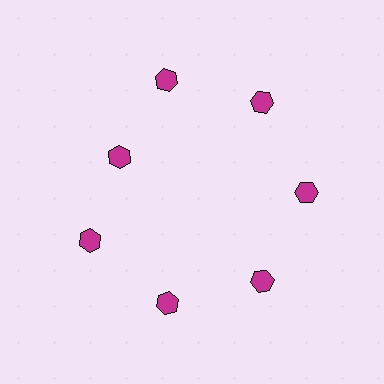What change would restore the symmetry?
The symmetry would be restored by moving it outward, back onto the ring so that all 7 hexagons sit at equal angles and equal distance from the center.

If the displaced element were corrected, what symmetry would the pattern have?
It would have 7-fold rotational symmetry — the pattern would map onto itself every 51 degrees.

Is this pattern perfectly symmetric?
No. The 7 magenta hexagons are arranged in a ring, but one element near the 10 o'clock position is pulled inward toward the center, breaking the 7-fold rotational symmetry.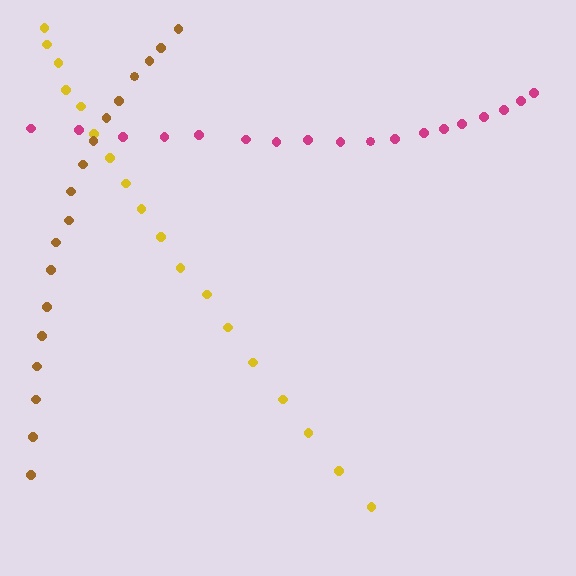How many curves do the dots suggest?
There are 3 distinct paths.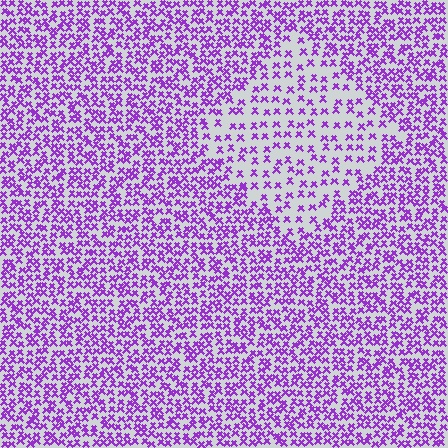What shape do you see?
I see a diamond.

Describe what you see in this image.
The image contains small purple elements arranged at two different densities. A diamond-shaped region is visible where the elements are less densely packed than the surrounding area.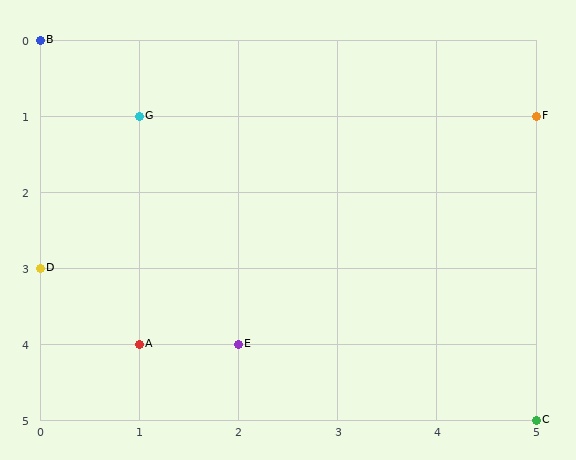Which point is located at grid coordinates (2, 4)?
Point E is at (2, 4).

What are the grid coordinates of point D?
Point D is at grid coordinates (0, 3).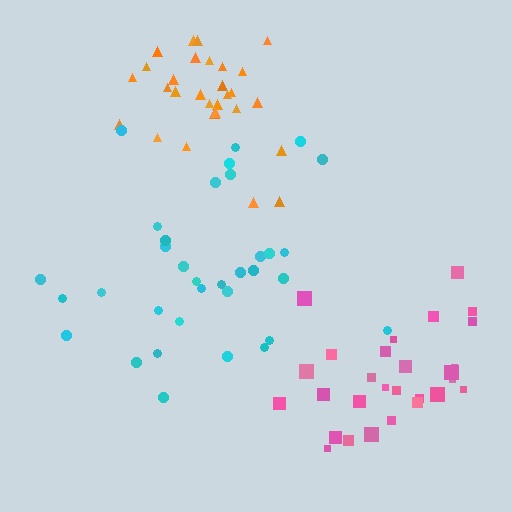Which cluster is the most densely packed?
Orange.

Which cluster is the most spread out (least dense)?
Cyan.